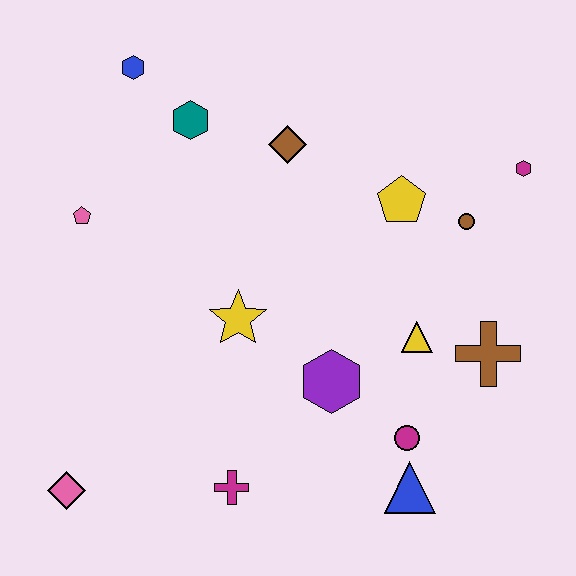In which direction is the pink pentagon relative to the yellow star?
The pink pentagon is to the left of the yellow star.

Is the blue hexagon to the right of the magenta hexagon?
No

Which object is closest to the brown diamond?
The teal hexagon is closest to the brown diamond.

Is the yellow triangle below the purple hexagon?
No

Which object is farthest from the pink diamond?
The magenta hexagon is farthest from the pink diamond.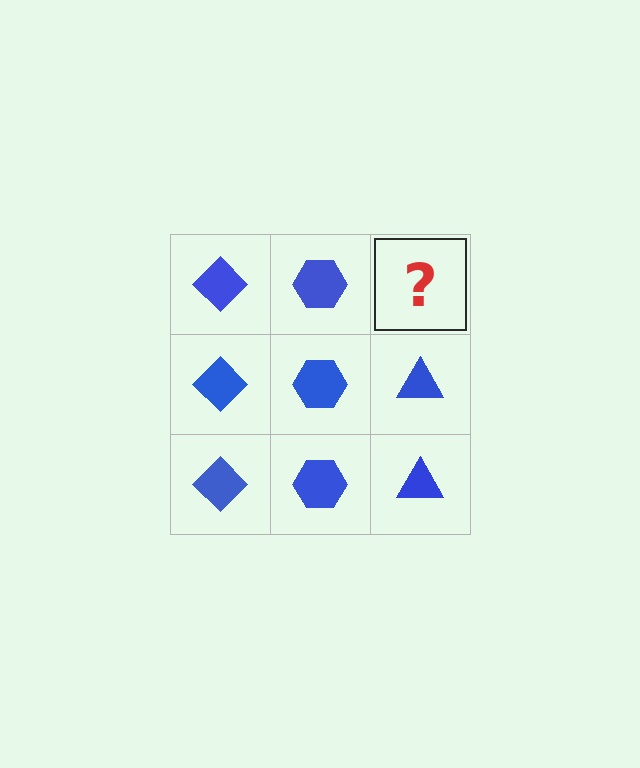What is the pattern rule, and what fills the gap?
The rule is that each column has a consistent shape. The gap should be filled with a blue triangle.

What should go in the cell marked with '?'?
The missing cell should contain a blue triangle.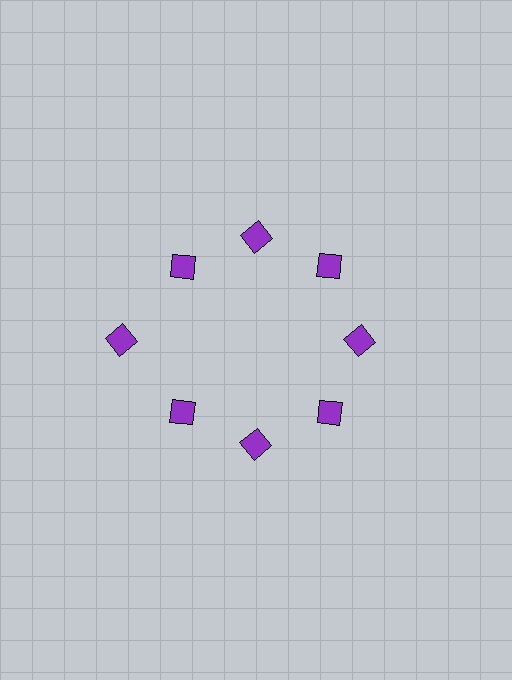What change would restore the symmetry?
The symmetry would be restored by moving it inward, back onto the ring so that all 8 diamonds sit at equal angles and equal distance from the center.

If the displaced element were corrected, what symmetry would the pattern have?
It would have 8-fold rotational symmetry — the pattern would map onto itself every 45 degrees.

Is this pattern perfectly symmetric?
No. The 8 purple diamonds are arranged in a ring, but one element near the 9 o'clock position is pushed outward from the center, breaking the 8-fold rotational symmetry.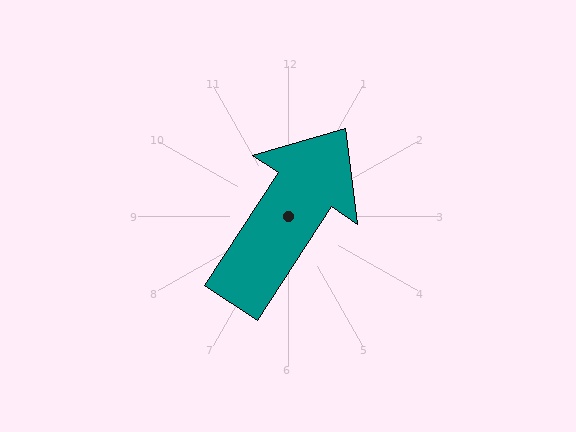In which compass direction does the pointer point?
Northeast.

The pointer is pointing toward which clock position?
Roughly 1 o'clock.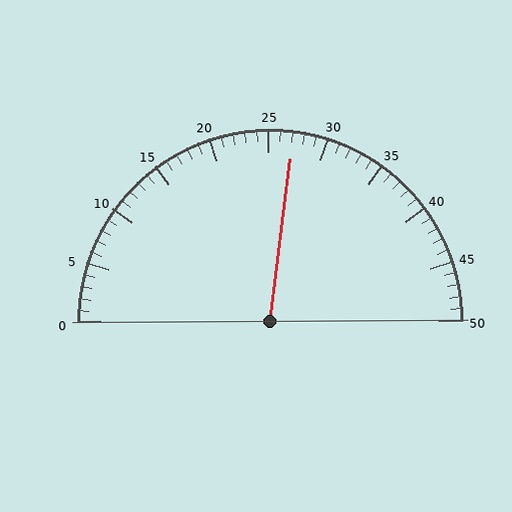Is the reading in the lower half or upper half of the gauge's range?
The reading is in the upper half of the range (0 to 50).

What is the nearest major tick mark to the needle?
The nearest major tick mark is 25.